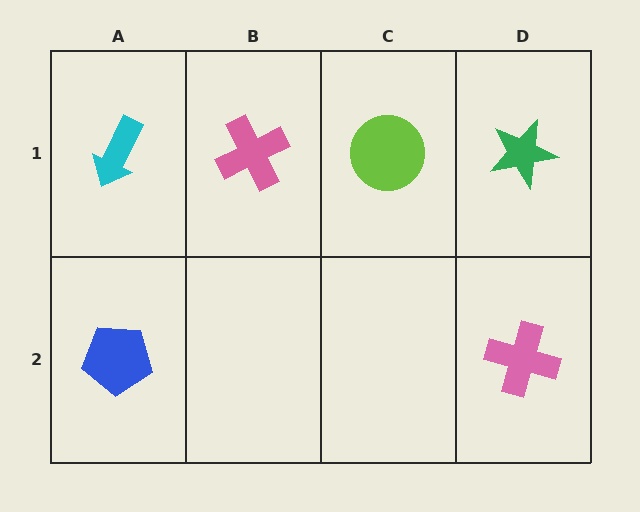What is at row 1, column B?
A pink cross.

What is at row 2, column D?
A pink cross.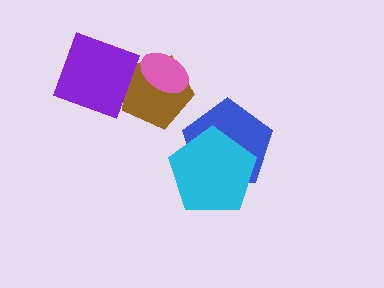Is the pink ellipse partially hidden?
No, no other shape covers it.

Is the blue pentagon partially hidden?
Yes, it is partially covered by another shape.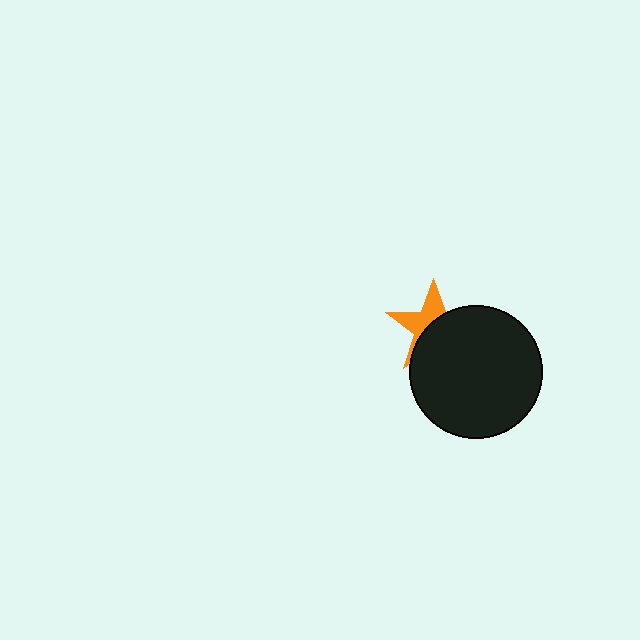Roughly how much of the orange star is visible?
A small part of it is visible (roughly 43%).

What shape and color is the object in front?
The object in front is a black circle.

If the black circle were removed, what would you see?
You would see the complete orange star.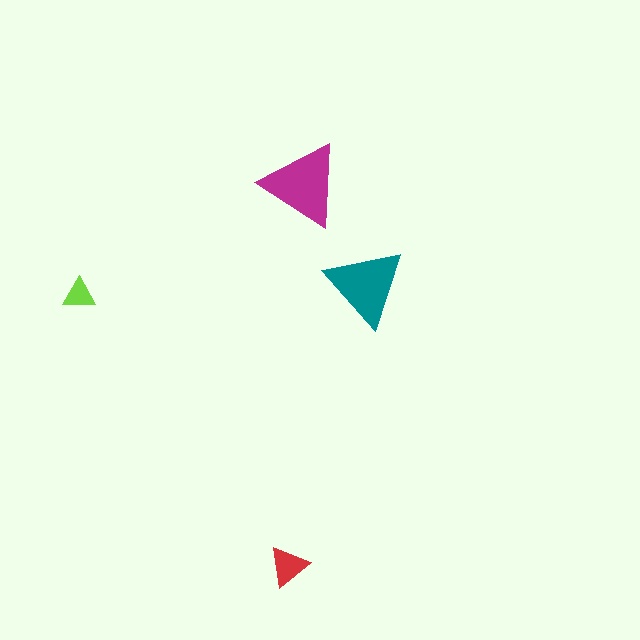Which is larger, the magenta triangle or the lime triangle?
The magenta one.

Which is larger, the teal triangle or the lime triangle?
The teal one.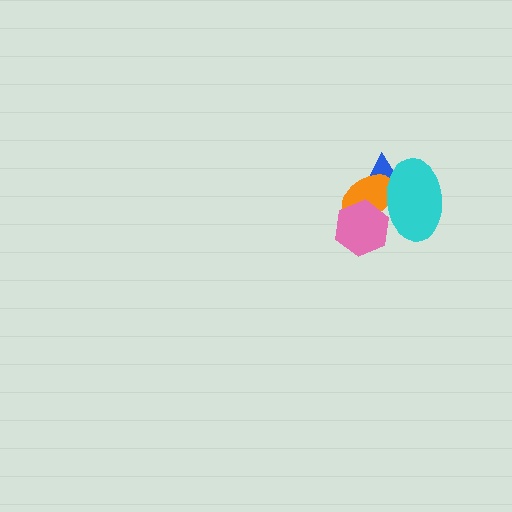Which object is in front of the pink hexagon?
The cyan ellipse is in front of the pink hexagon.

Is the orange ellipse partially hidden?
Yes, it is partially covered by another shape.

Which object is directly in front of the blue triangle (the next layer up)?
The orange ellipse is directly in front of the blue triangle.